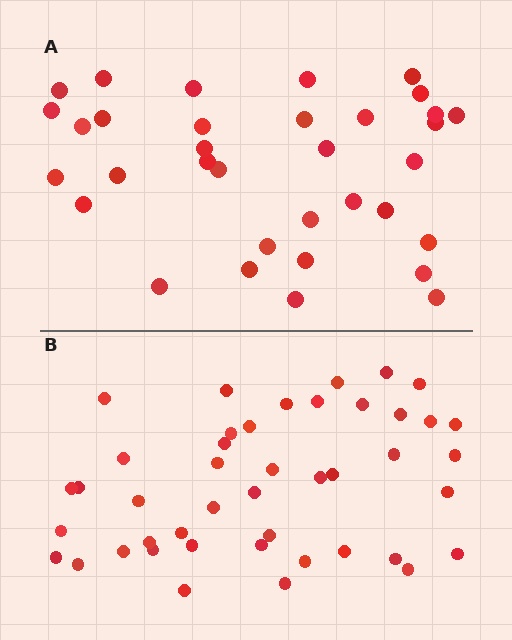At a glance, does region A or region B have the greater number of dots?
Region B (the bottom region) has more dots.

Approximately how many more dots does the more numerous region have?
Region B has roughly 10 or so more dots than region A.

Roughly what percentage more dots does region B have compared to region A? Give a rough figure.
About 30% more.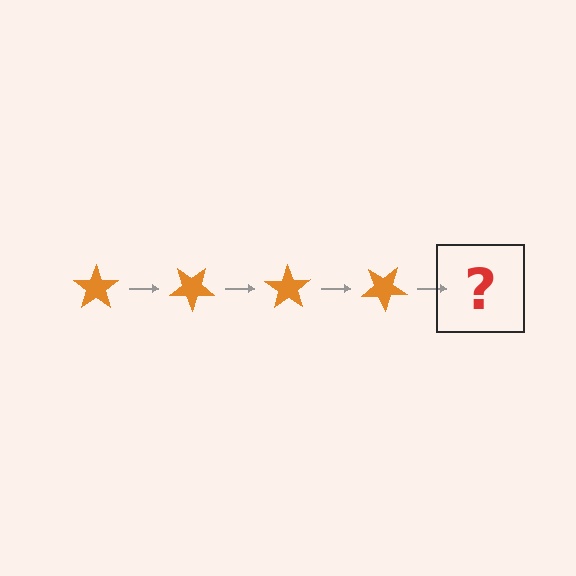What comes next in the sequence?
The next element should be an orange star rotated 140 degrees.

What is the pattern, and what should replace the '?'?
The pattern is that the star rotates 35 degrees each step. The '?' should be an orange star rotated 140 degrees.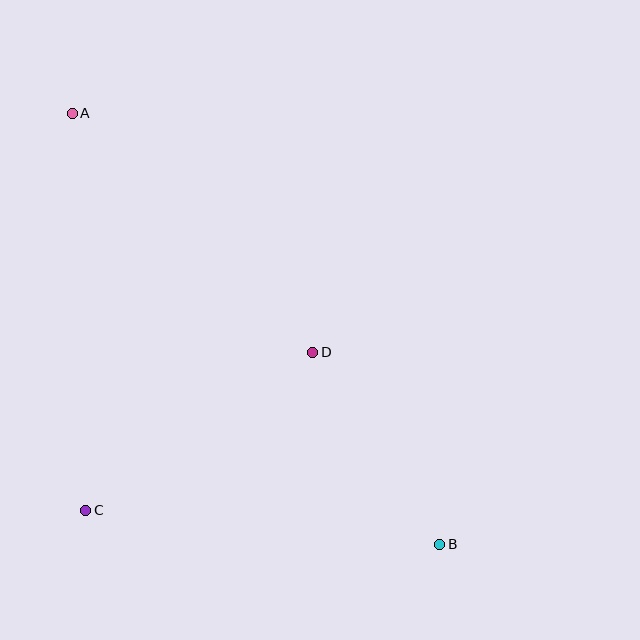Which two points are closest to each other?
Points B and D are closest to each other.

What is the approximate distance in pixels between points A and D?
The distance between A and D is approximately 339 pixels.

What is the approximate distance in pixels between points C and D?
The distance between C and D is approximately 277 pixels.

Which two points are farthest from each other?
Points A and B are farthest from each other.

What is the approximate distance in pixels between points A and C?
The distance between A and C is approximately 397 pixels.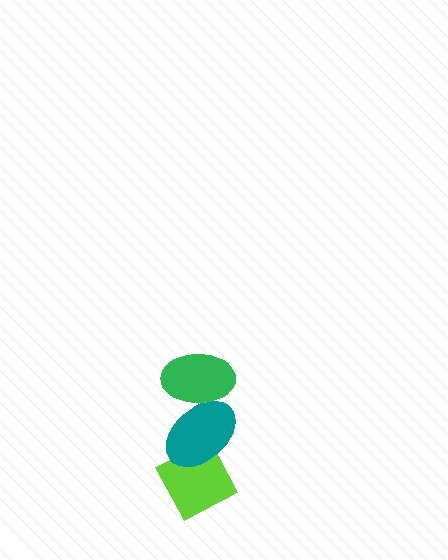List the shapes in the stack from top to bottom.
From top to bottom: the green ellipse, the teal ellipse, the lime diamond.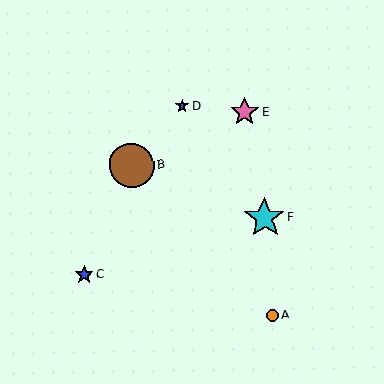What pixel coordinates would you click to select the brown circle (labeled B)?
Click at (132, 165) to select the brown circle B.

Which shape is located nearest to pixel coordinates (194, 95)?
The blue star (labeled D) at (182, 106) is nearest to that location.